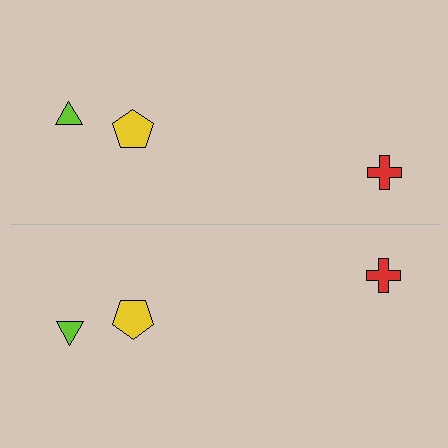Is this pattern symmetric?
Yes, this pattern has bilateral (reflection) symmetry.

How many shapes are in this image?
There are 6 shapes in this image.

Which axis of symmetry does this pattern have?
The pattern has a horizontal axis of symmetry running through the center of the image.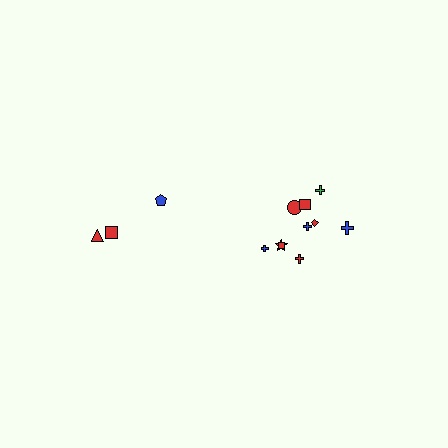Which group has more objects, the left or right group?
The right group.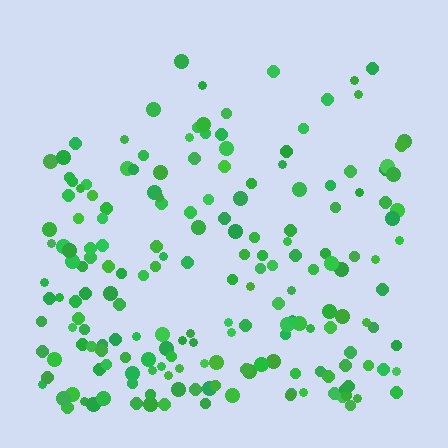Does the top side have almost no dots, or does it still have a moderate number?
Still a moderate number, just noticeably fewer than the bottom.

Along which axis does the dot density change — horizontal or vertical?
Vertical.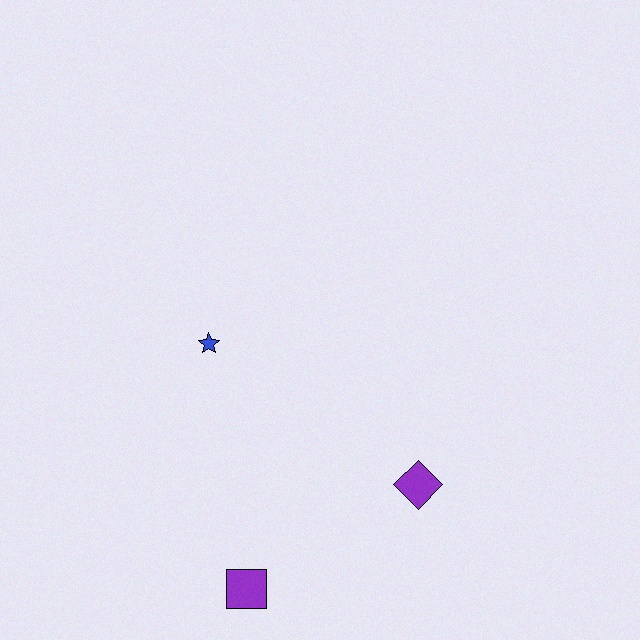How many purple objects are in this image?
There are 2 purple objects.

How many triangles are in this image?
There are no triangles.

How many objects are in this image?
There are 3 objects.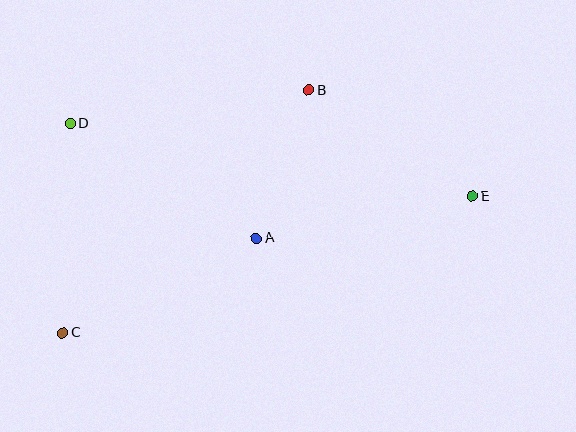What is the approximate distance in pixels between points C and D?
The distance between C and D is approximately 209 pixels.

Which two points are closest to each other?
Points A and B are closest to each other.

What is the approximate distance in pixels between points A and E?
The distance between A and E is approximately 220 pixels.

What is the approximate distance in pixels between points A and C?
The distance between A and C is approximately 216 pixels.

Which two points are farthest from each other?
Points C and E are farthest from each other.